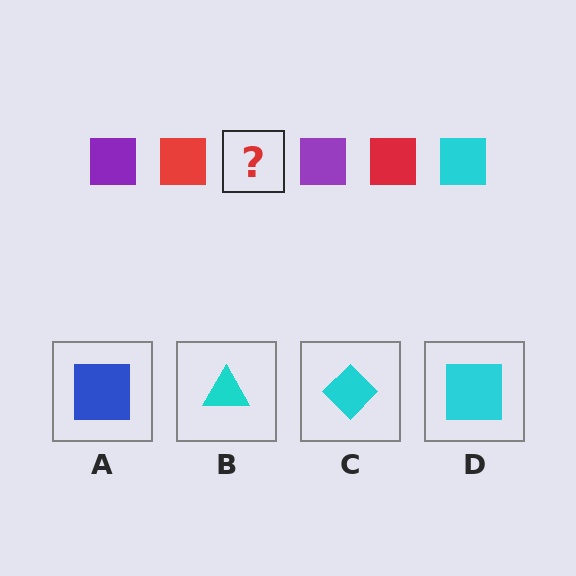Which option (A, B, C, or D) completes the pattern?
D.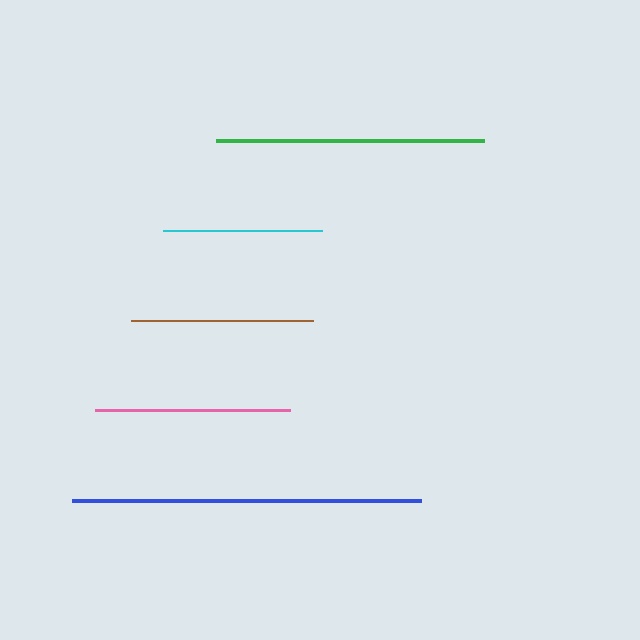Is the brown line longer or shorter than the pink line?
The pink line is longer than the brown line.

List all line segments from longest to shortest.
From longest to shortest: blue, green, pink, brown, cyan.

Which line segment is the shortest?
The cyan line is the shortest at approximately 159 pixels.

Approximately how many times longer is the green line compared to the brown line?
The green line is approximately 1.5 times the length of the brown line.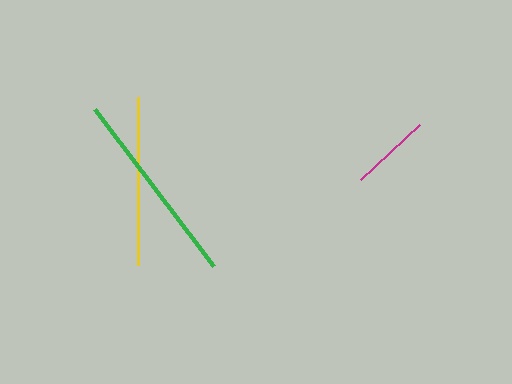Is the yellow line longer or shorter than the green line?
The green line is longer than the yellow line.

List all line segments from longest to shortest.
From longest to shortest: green, yellow, magenta.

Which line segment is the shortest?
The magenta line is the shortest at approximately 81 pixels.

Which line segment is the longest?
The green line is the longest at approximately 197 pixels.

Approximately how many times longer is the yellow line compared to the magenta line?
The yellow line is approximately 2.1 times the length of the magenta line.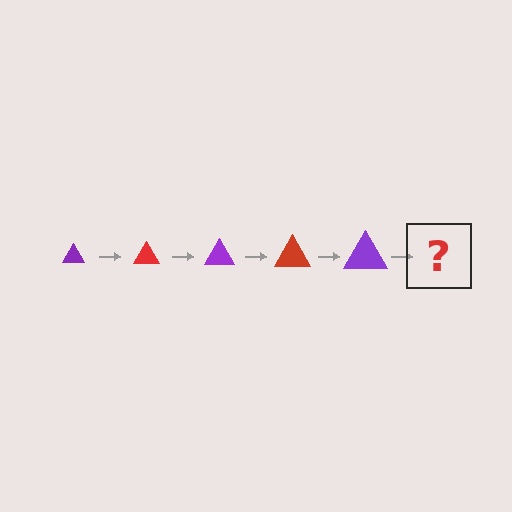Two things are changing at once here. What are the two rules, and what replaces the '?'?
The two rules are that the triangle grows larger each step and the color cycles through purple and red. The '?' should be a red triangle, larger than the previous one.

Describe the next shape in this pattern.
It should be a red triangle, larger than the previous one.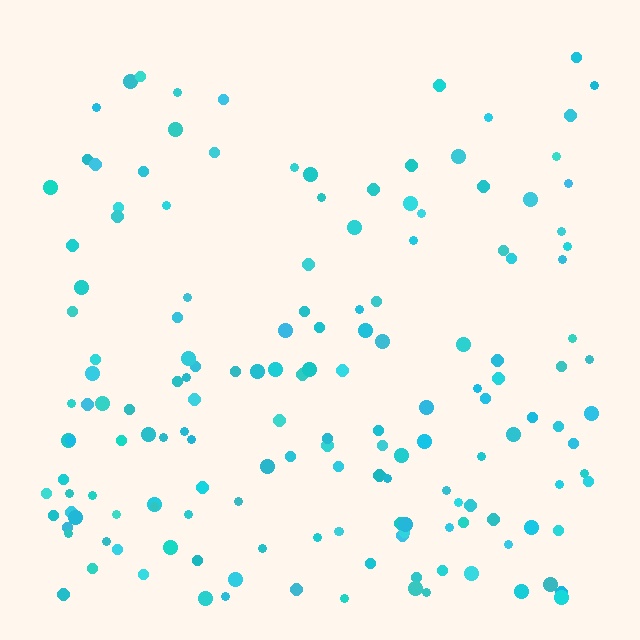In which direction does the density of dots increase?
From top to bottom, with the bottom side densest.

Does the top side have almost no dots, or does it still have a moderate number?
Still a moderate number, just noticeably fewer than the bottom.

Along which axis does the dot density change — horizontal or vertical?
Vertical.